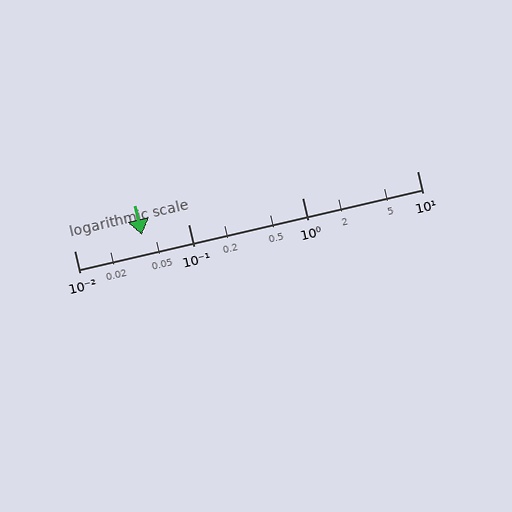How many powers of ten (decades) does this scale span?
The scale spans 3 decades, from 0.01 to 10.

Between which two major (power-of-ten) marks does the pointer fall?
The pointer is between 0.01 and 0.1.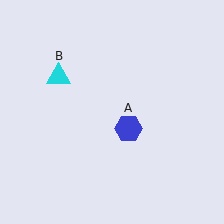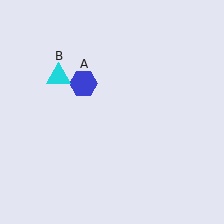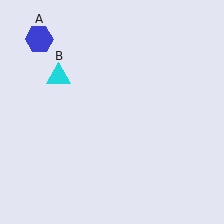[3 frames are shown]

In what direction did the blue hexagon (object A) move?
The blue hexagon (object A) moved up and to the left.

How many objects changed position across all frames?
1 object changed position: blue hexagon (object A).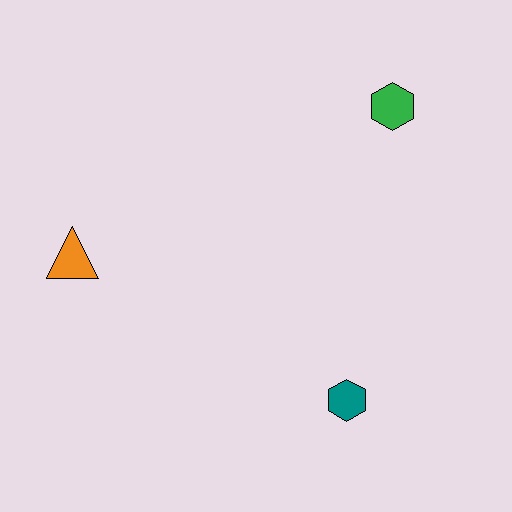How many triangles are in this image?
There is 1 triangle.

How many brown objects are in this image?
There are no brown objects.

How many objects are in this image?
There are 3 objects.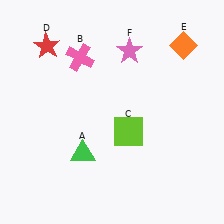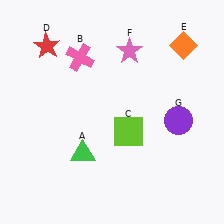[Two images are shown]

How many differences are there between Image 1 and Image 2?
There is 1 difference between the two images.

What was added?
A purple circle (G) was added in Image 2.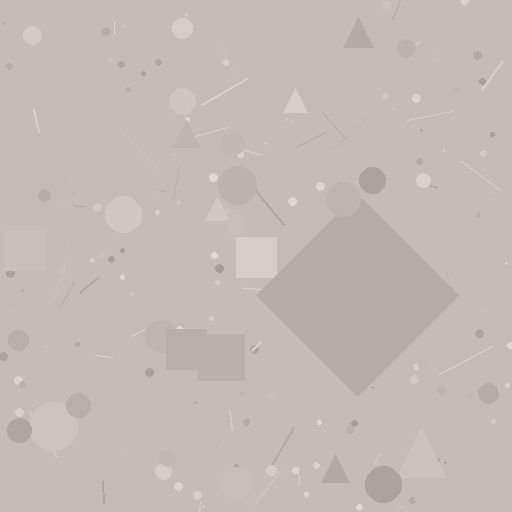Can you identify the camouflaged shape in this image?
The camouflaged shape is a diamond.